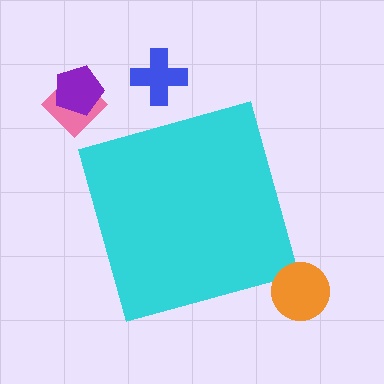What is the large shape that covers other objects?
A cyan square.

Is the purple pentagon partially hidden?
No, the purple pentagon is fully visible.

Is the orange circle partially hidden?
No, the orange circle is fully visible.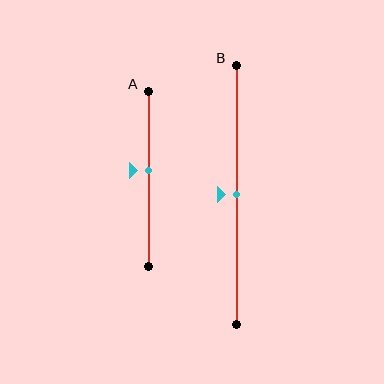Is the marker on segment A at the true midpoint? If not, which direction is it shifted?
No, the marker on segment A is shifted upward by about 5% of the segment length.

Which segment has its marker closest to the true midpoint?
Segment B has its marker closest to the true midpoint.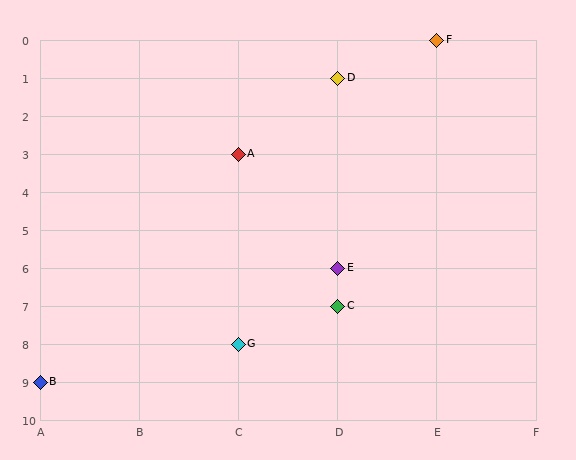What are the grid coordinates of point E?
Point E is at grid coordinates (D, 6).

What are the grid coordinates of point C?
Point C is at grid coordinates (D, 7).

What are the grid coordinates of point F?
Point F is at grid coordinates (E, 0).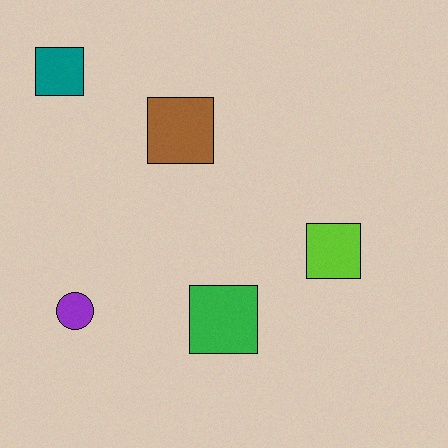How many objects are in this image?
There are 5 objects.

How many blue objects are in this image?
There are no blue objects.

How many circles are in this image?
There is 1 circle.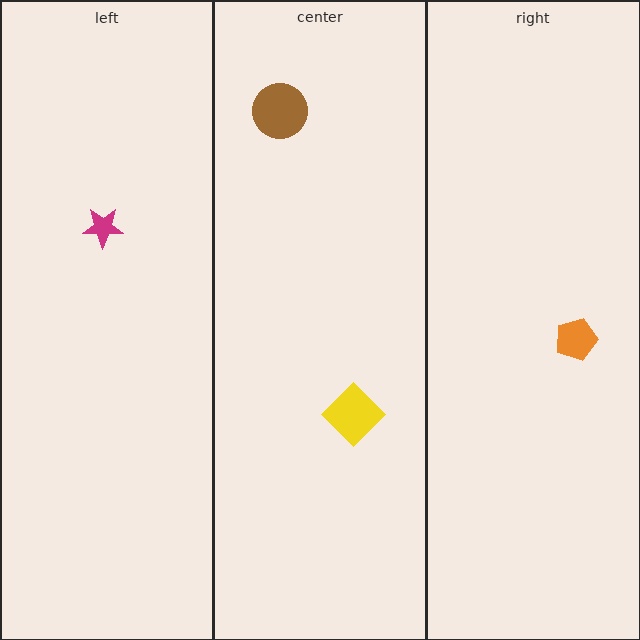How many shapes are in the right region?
1.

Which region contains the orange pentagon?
The right region.